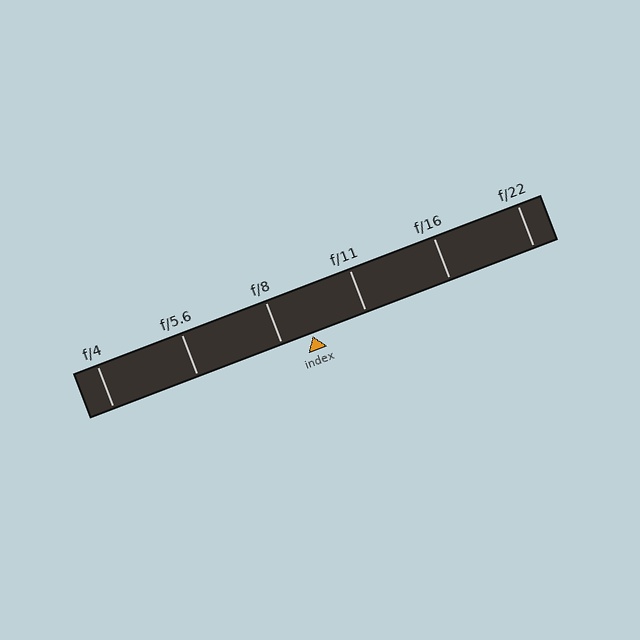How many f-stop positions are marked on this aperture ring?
There are 6 f-stop positions marked.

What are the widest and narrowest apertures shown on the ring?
The widest aperture shown is f/4 and the narrowest is f/22.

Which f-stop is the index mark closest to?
The index mark is closest to f/8.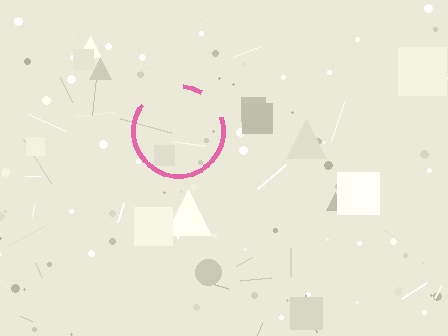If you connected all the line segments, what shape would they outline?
They would outline a circle.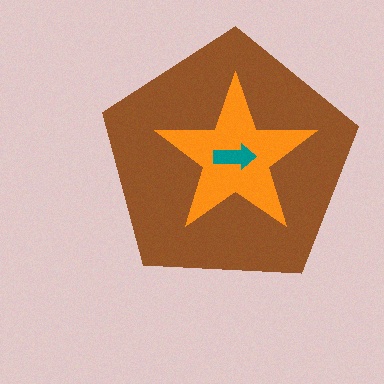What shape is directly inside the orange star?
The teal arrow.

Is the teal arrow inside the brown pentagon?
Yes.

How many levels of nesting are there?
3.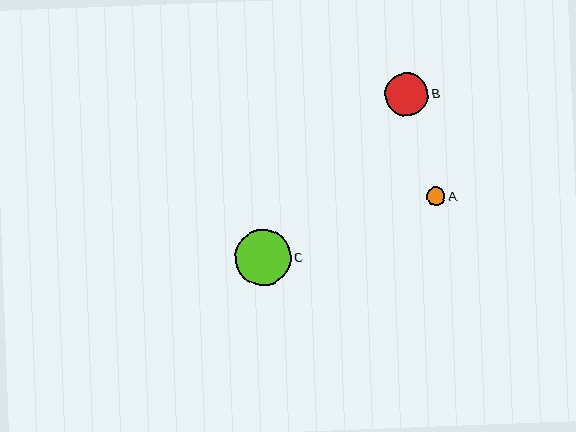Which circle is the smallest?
Circle A is the smallest with a size of approximately 19 pixels.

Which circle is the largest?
Circle C is the largest with a size of approximately 56 pixels.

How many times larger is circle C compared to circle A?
Circle C is approximately 3.0 times the size of circle A.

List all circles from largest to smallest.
From largest to smallest: C, B, A.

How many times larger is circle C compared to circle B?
Circle C is approximately 1.3 times the size of circle B.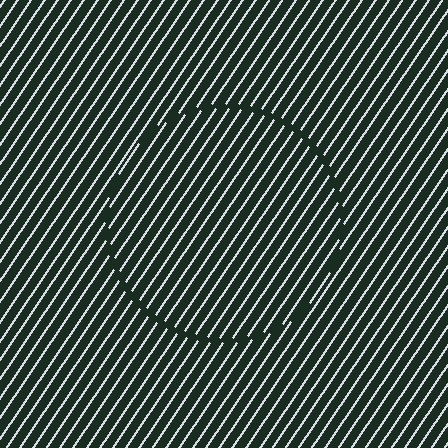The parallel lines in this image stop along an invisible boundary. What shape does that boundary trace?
An illusory circle. The interior of the shape contains the same grating, shifted by half a period — the contour is defined by the phase discontinuity where line-ends from the inner and outer gratings abut.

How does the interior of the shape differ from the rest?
The interior of the shape contains the same grating, shifted by half a period — the contour is defined by the phase discontinuity where line-ends from the inner and outer gratings abut.